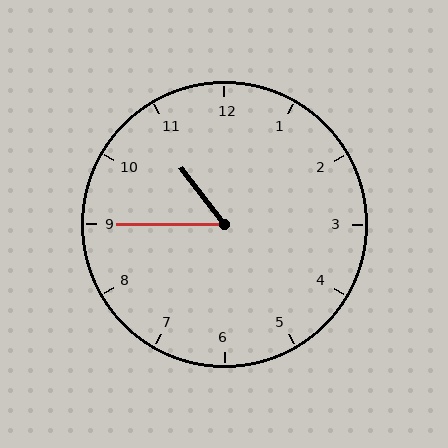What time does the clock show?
10:45.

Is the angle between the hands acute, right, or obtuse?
It is acute.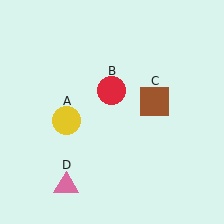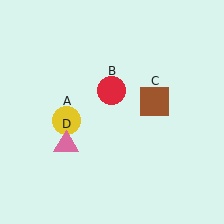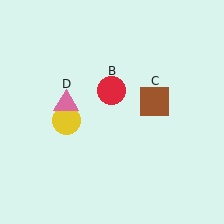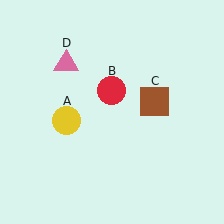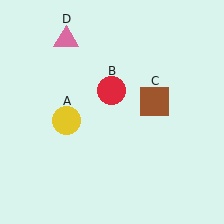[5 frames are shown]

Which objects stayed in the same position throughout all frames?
Yellow circle (object A) and red circle (object B) and brown square (object C) remained stationary.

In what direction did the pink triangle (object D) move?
The pink triangle (object D) moved up.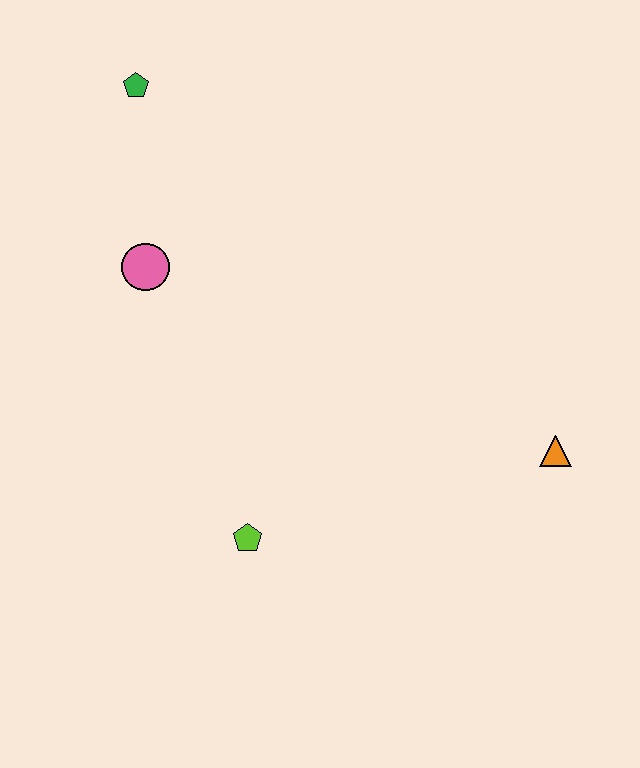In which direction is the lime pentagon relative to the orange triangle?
The lime pentagon is to the left of the orange triangle.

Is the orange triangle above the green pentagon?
No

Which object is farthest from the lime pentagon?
The green pentagon is farthest from the lime pentagon.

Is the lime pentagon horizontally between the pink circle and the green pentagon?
No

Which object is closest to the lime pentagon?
The pink circle is closest to the lime pentagon.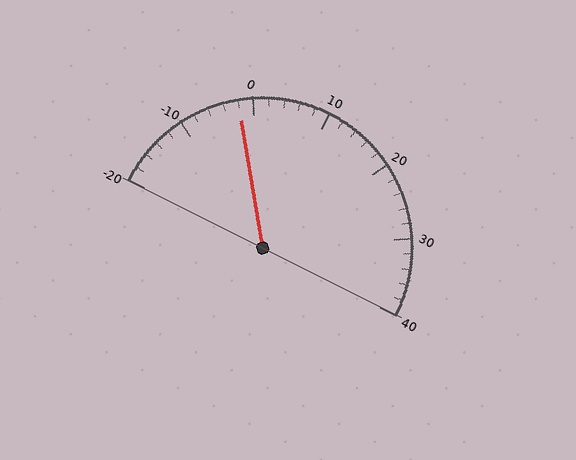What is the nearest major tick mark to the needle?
The nearest major tick mark is 0.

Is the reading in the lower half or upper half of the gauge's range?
The reading is in the lower half of the range (-20 to 40).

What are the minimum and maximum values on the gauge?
The gauge ranges from -20 to 40.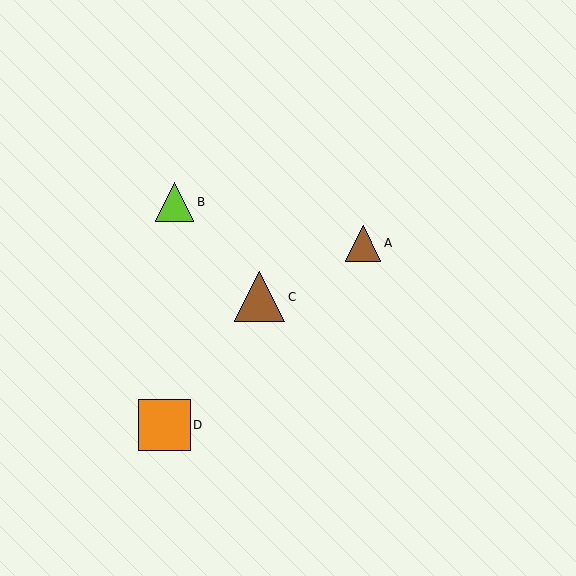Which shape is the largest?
The orange square (labeled D) is the largest.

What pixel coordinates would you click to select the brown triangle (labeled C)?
Click at (260, 297) to select the brown triangle C.